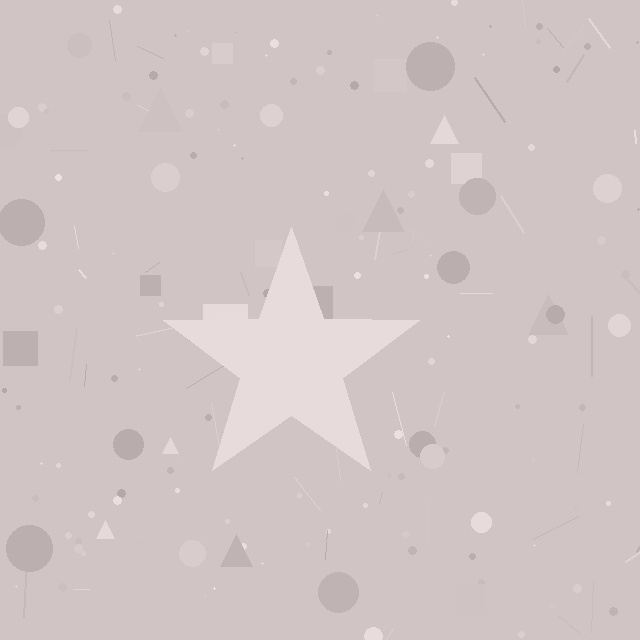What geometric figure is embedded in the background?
A star is embedded in the background.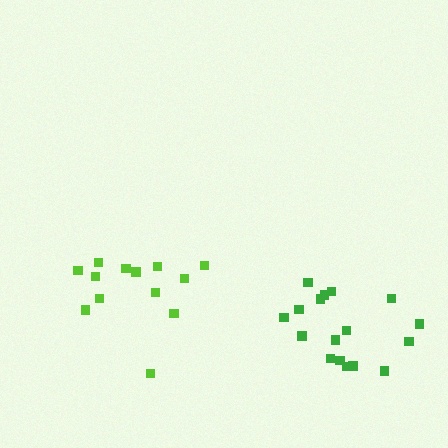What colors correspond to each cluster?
The clusters are colored: green, lime.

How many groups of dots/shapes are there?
There are 2 groups.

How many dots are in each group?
Group 1: 17 dots, Group 2: 13 dots (30 total).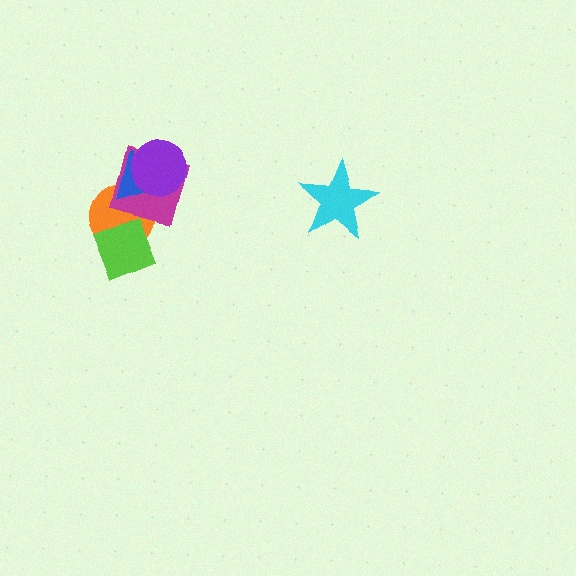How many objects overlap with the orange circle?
3 objects overlap with the orange circle.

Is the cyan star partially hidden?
No, no other shape covers it.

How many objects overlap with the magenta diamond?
4 objects overlap with the magenta diamond.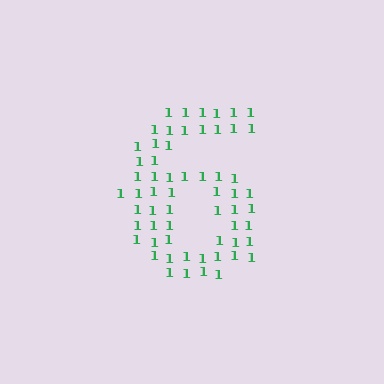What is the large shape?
The large shape is the digit 6.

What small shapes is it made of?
It is made of small digit 1's.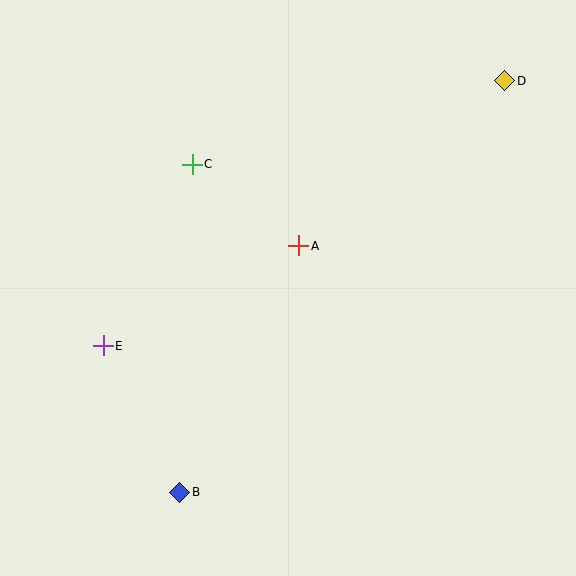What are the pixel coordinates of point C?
Point C is at (192, 164).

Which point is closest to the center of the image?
Point A at (298, 246) is closest to the center.